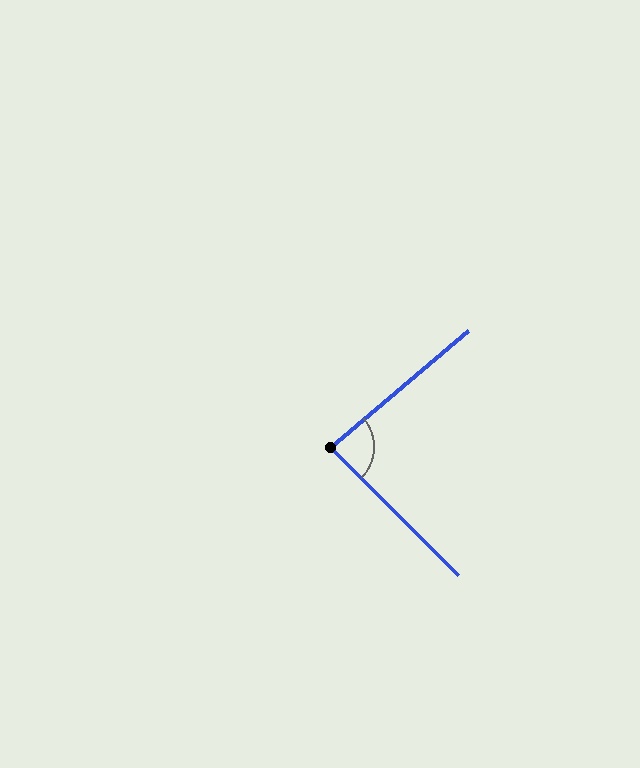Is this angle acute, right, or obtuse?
It is approximately a right angle.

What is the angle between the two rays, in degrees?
Approximately 85 degrees.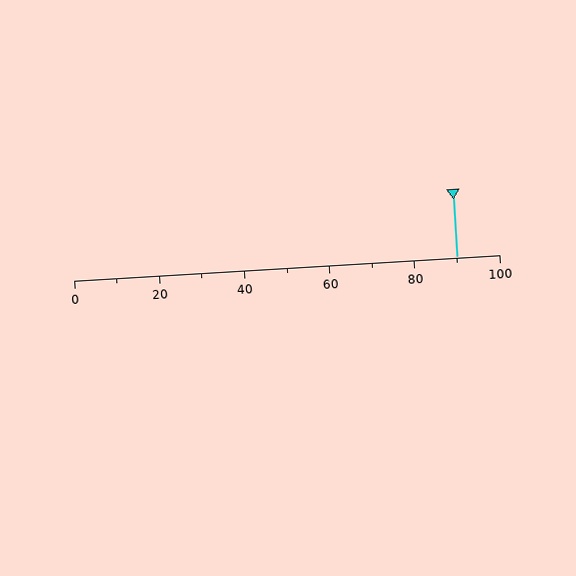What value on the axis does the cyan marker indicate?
The marker indicates approximately 90.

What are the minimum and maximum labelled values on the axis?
The axis runs from 0 to 100.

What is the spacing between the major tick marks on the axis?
The major ticks are spaced 20 apart.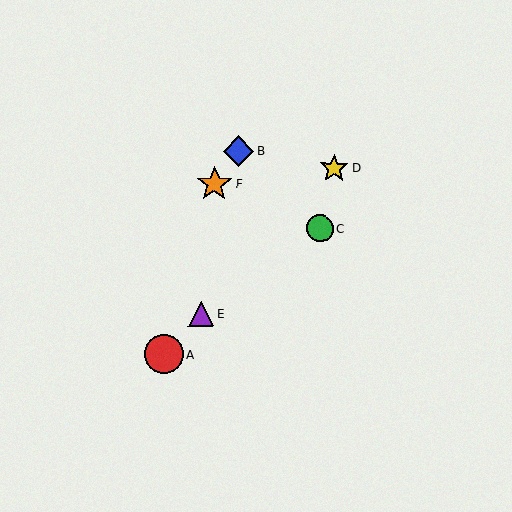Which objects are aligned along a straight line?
Objects A, D, E are aligned along a straight line.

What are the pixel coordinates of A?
Object A is at (164, 355).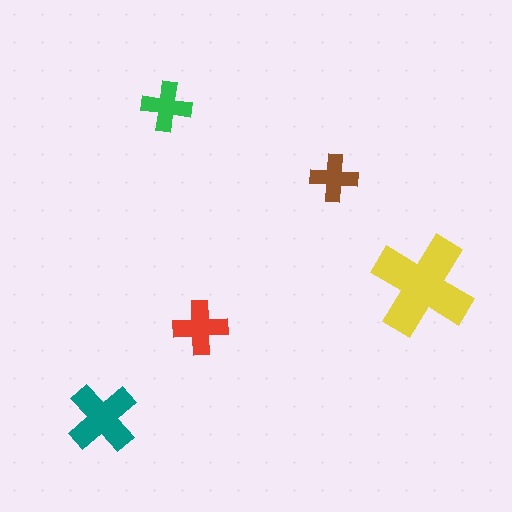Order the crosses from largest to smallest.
the yellow one, the teal one, the red one, the green one, the brown one.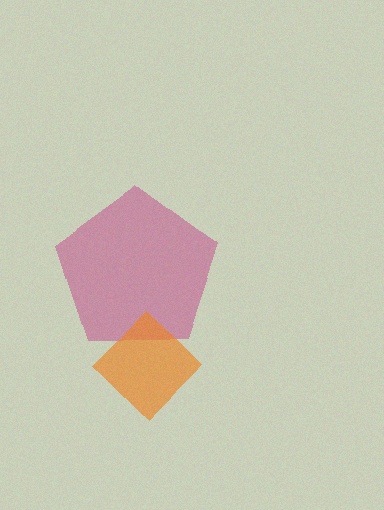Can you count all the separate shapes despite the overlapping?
Yes, there are 2 separate shapes.